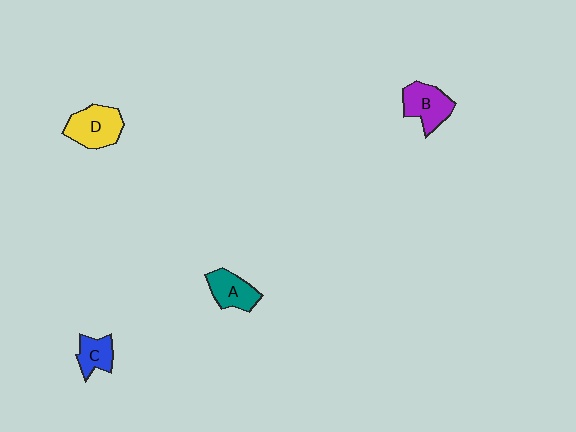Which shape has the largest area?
Shape D (yellow).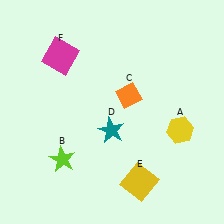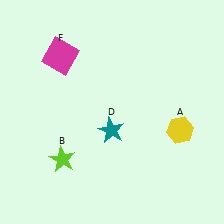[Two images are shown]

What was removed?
The yellow square (E), the orange diamond (C) were removed in Image 2.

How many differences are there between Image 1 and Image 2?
There are 2 differences between the two images.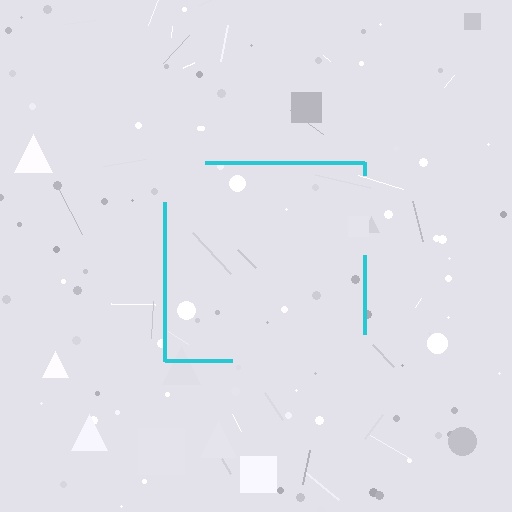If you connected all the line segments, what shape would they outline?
They would outline a square.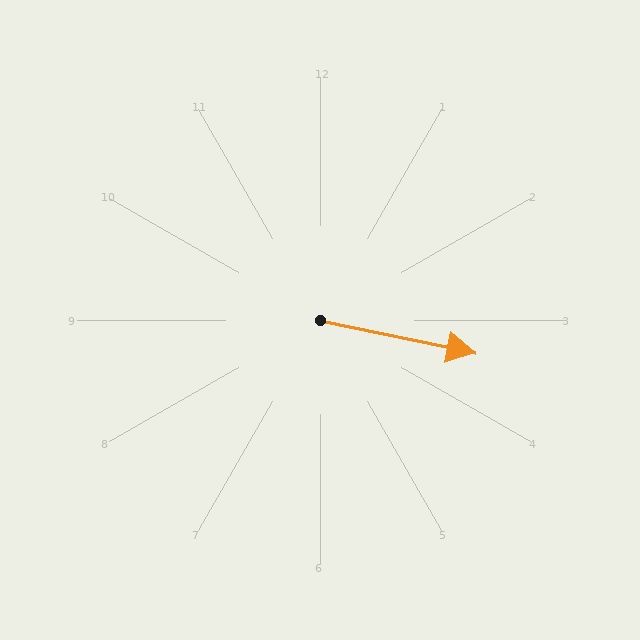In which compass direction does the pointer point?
East.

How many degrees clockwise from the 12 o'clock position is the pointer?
Approximately 102 degrees.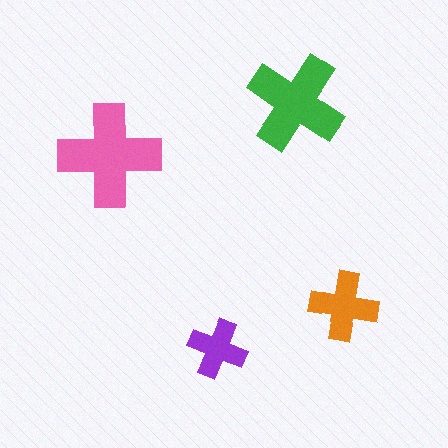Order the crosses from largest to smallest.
the pink one, the green one, the orange one, the purple one.